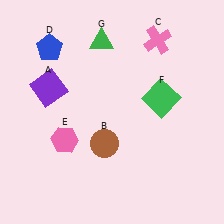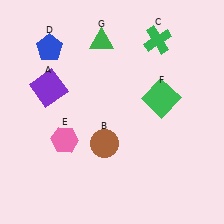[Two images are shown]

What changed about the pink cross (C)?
In Image 1, C is pink. In Image 2, it changed to green.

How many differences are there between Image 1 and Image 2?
There is 1 difference between the two images.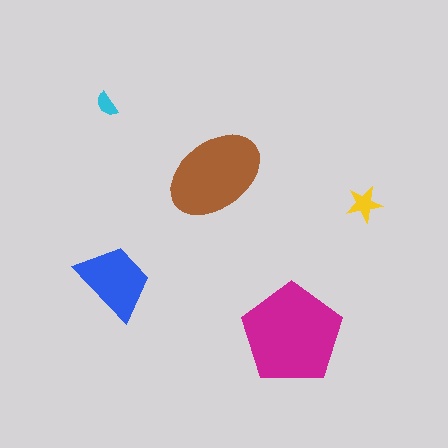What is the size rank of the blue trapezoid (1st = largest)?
3rd.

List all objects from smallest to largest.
The cyan semicircle, the yellow star, the blue trapezoid, the brown ellipse, the magenta pentagon.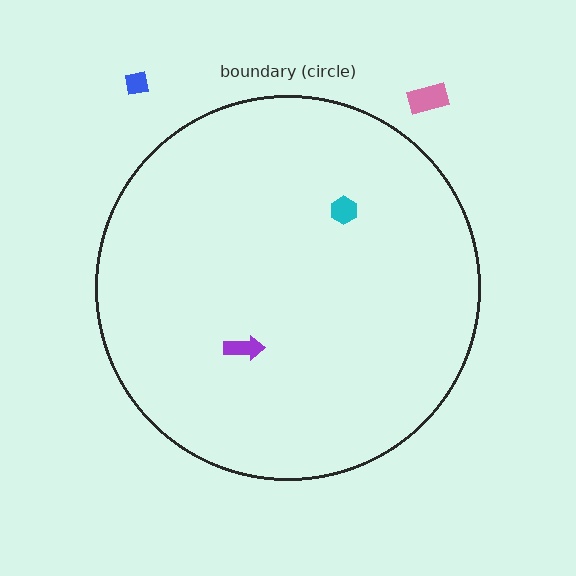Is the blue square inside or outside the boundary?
Outside.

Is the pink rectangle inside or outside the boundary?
Outside.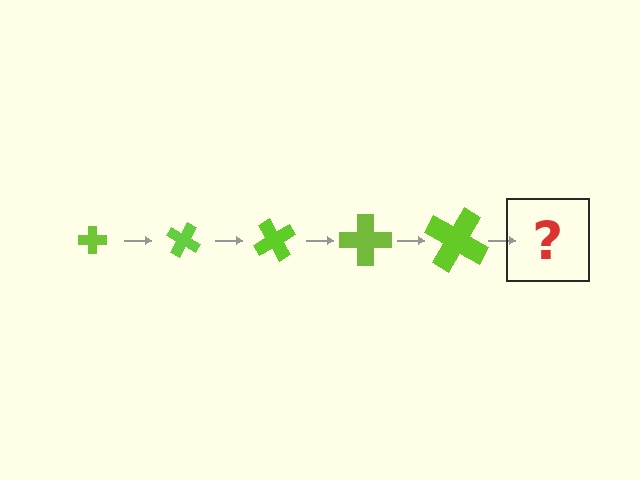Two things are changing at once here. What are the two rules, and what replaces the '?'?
The two rules are that the cross grows larger each step and it rotates 30 degrees each step. The '?' should be a cross, larger than the previous one and rotated 150 degrees from the start.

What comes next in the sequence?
The next element should be a cross, larger than the previous one and rotated 150 degrees from the start.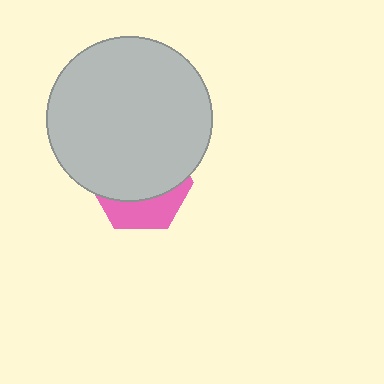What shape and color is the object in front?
The object in front is a light gray circle.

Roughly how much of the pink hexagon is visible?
A small part of it is visible (roughly 33%).